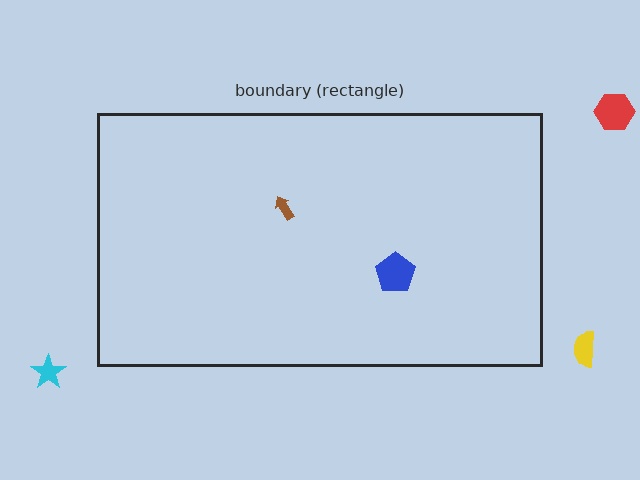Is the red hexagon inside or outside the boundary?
Outside.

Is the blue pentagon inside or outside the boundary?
Inside.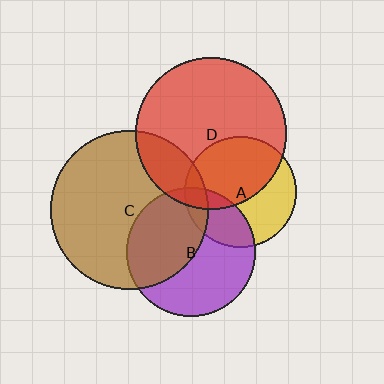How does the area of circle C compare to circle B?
Approximately 1.5 times.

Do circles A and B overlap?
Yes.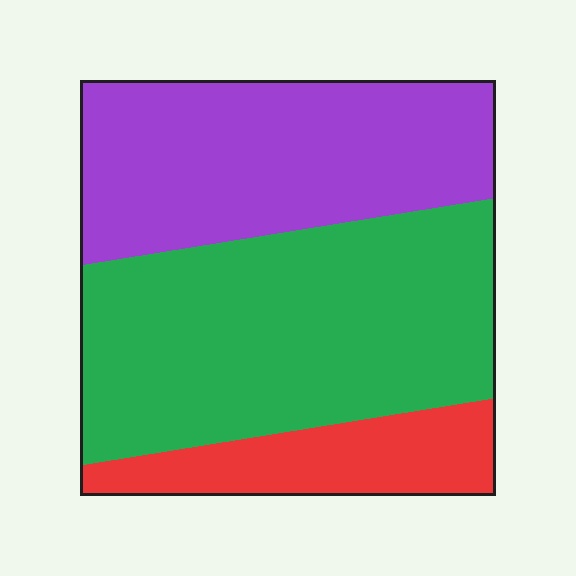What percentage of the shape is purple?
Purple takes up about three eighths (3/8) of the shape.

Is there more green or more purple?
Green.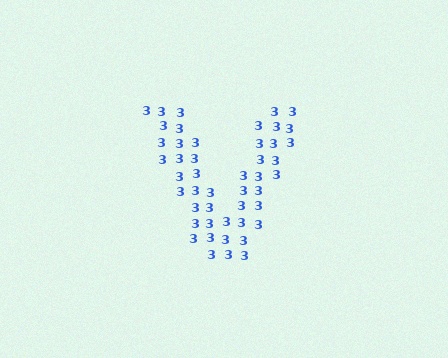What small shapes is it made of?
It is made of small digit 3's.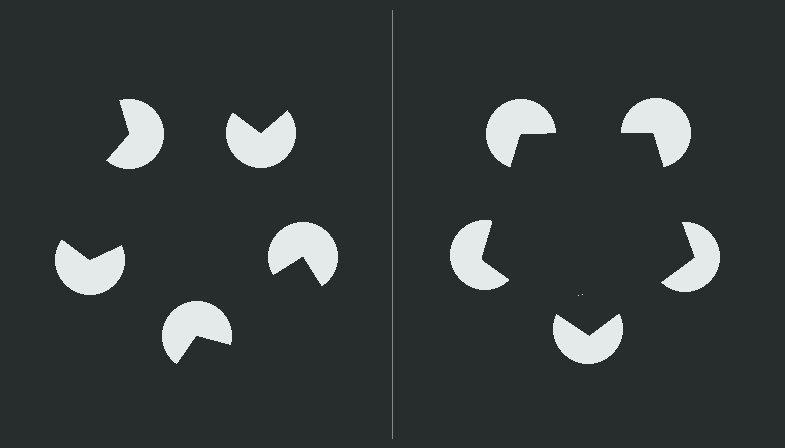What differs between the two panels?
The pac-man discs are positioned identically on both sides; only the wedge orientations differ. On the right they align to a pentagon; on the left they are misaligned.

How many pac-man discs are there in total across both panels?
10 — 5 on each side.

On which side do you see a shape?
An illusory pentagon appears on the right side. On the left side the wedge cuts are rotated, so no coherent shape forms.